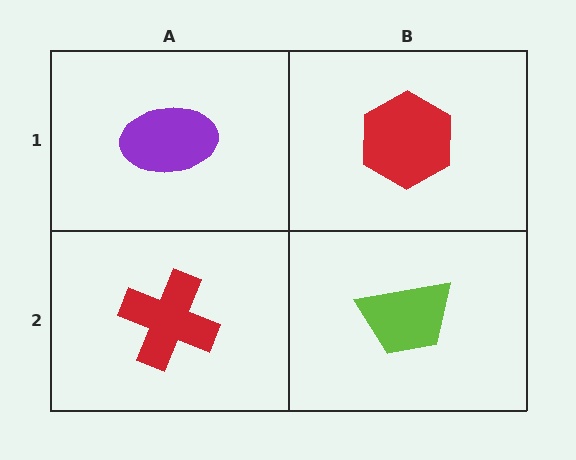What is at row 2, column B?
A lime trapezoid.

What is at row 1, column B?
A red hexagon.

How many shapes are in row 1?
2 shapes.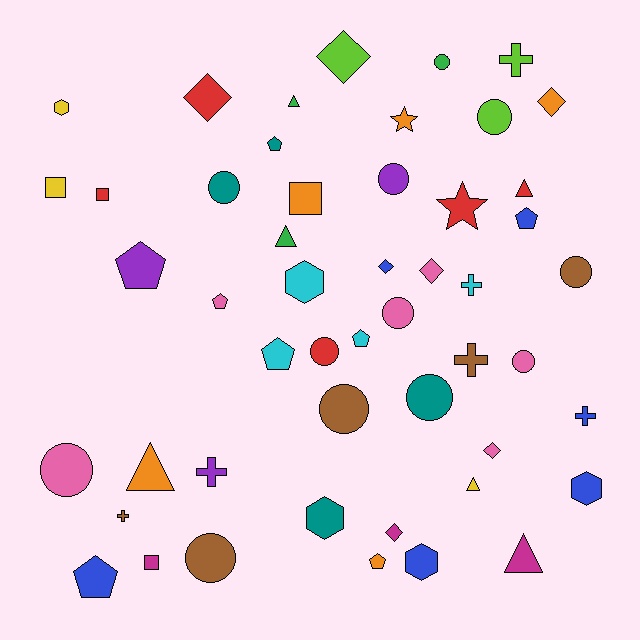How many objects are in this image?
There are 50 objects.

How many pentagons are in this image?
There are 8 pentagons.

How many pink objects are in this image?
There are 6 pink objects.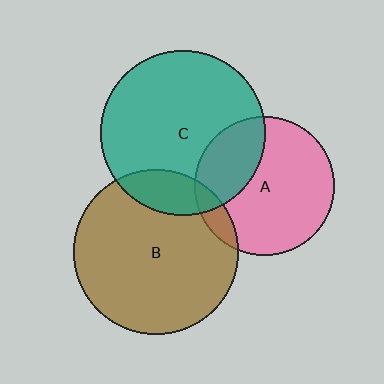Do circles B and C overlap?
Yes.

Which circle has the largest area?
Circle C (teal).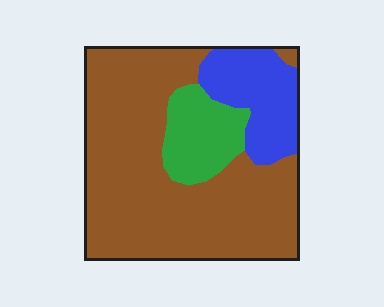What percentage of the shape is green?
Green takes up about one eighth (1/8) of the shape.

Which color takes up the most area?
Brown, at roughly 70%.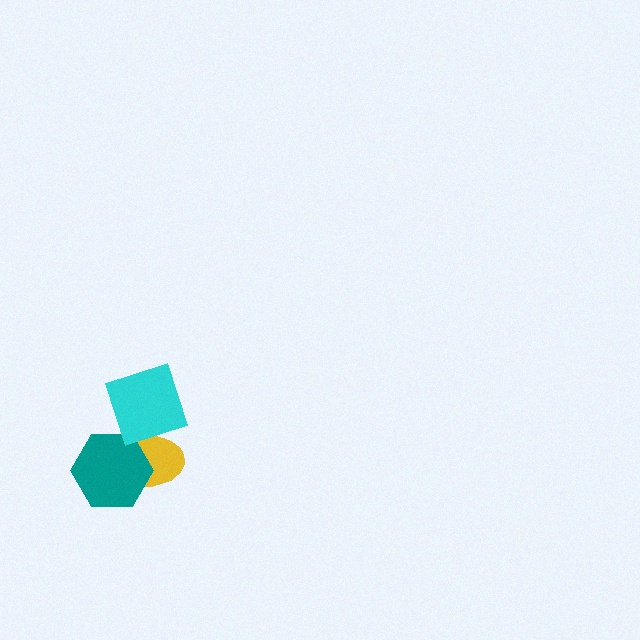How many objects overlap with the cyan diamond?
2 objects overlap with the cyan diamond.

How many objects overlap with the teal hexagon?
2 objects overlap with the teal hexagon.